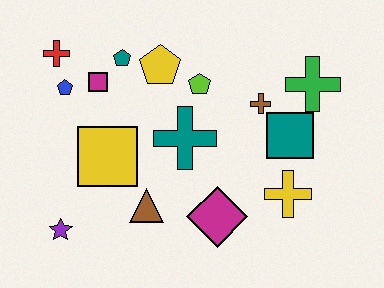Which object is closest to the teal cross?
The lime pentagon is closest to the teal cross.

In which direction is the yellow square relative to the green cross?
The yellow square is to the left of the green cross.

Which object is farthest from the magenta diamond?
The red cross is farthest from the magenta diamond.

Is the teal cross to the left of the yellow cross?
Yes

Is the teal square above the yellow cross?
Yes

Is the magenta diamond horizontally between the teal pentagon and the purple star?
No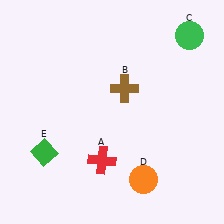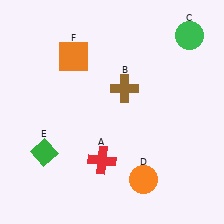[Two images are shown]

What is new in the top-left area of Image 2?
An orange square (F) was added in the top-left area of Image 2.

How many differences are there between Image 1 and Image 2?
There is 1 difference between the two images.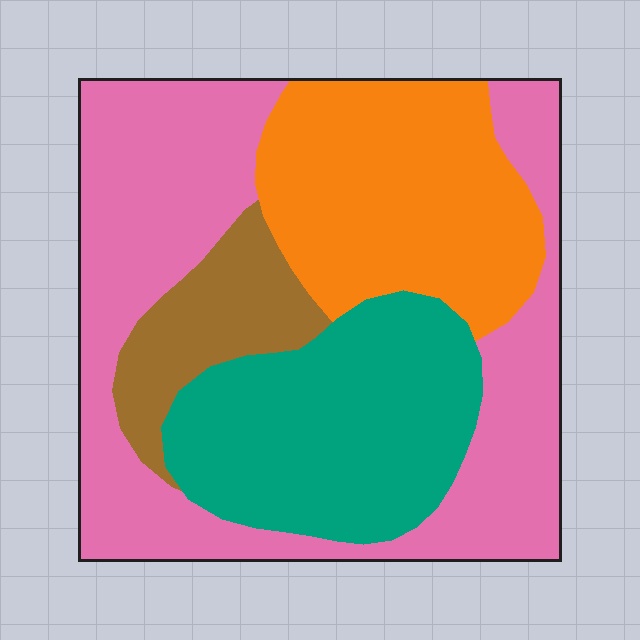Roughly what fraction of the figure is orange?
Orange takes up about one quarter (1/4) of the figure.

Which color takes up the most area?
Pink, at roughly 40%.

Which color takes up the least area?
Brown, at roughly 10%.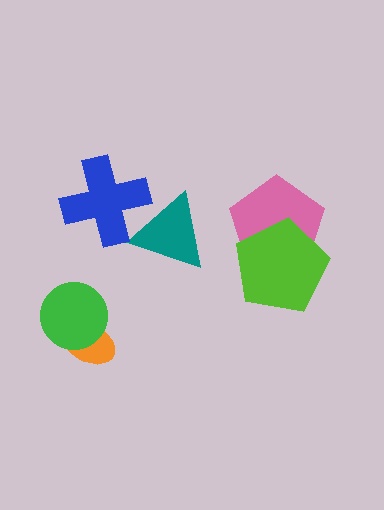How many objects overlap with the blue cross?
1 object overlaps with the blue cross.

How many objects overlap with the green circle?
1 object overlaps with the green circle.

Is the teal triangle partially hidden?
Yes, it is partially covered by another shape.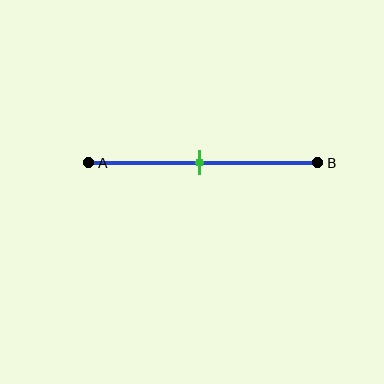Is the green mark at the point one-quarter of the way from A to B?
No, the mark is at about 50% from A, not at the 25% one-quarter point.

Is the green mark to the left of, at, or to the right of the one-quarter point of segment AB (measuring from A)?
The green mark is to the right of the one-quarter point of segment AB.